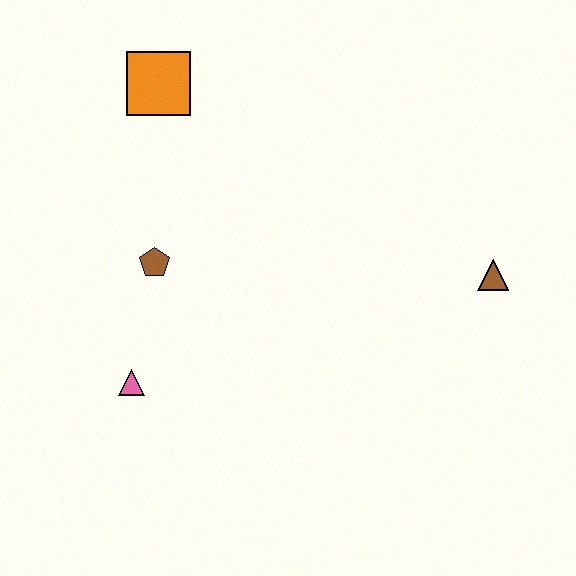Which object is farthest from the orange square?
The brown triangle is farthest from the orange square.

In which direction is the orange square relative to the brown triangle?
The orange square is to the left of the brown triangle.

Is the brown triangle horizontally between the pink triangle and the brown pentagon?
No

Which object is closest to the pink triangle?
The brown pentagon is closest to the pink triangle.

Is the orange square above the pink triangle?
Yes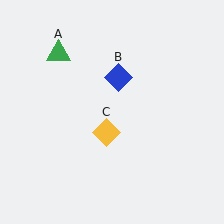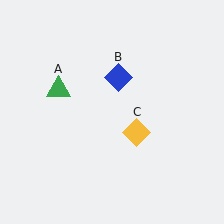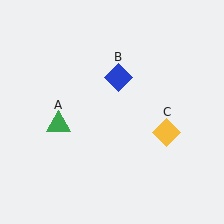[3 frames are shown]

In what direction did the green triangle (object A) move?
The green triangle (object A) moved down.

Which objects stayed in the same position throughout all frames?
Blue diamond (object B) remained stationary.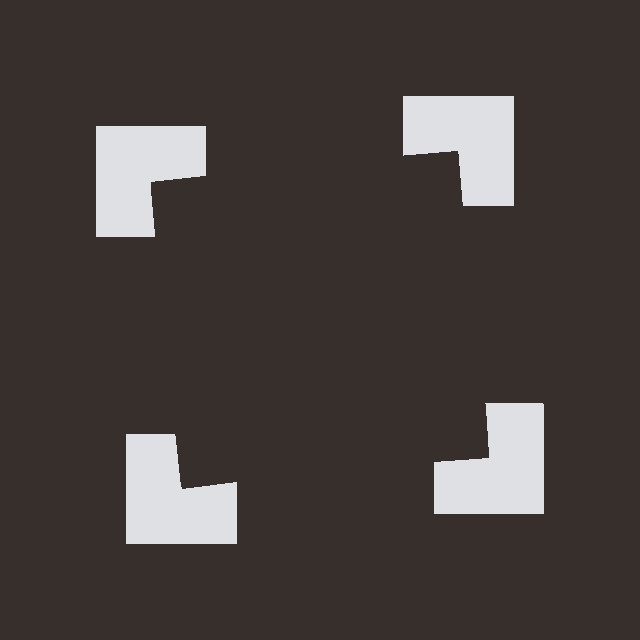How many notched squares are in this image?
There are 4 — one at each vertex of the illusory square.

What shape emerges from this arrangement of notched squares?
An illusory square — its edges are inferred from the aligned wedge cuts in the notched squares, not physically drawn.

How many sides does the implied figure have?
4 sides.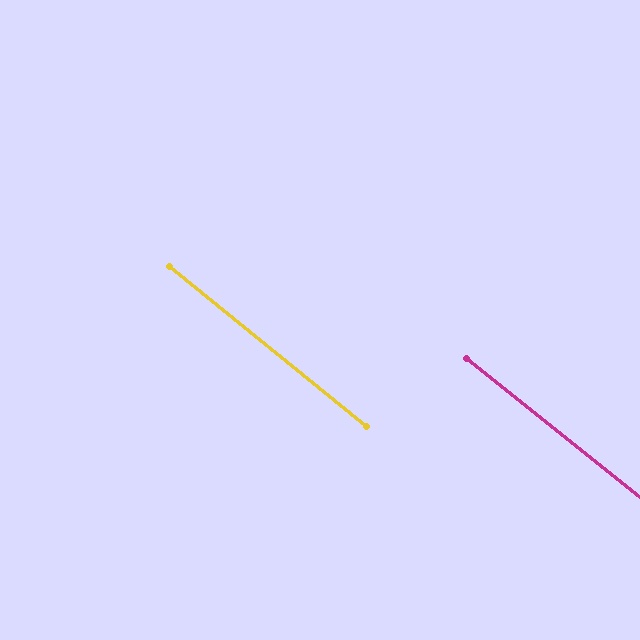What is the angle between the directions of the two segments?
Approximately 1 degree.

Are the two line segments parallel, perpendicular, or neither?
Parallel — their directions differ by only 0.6°.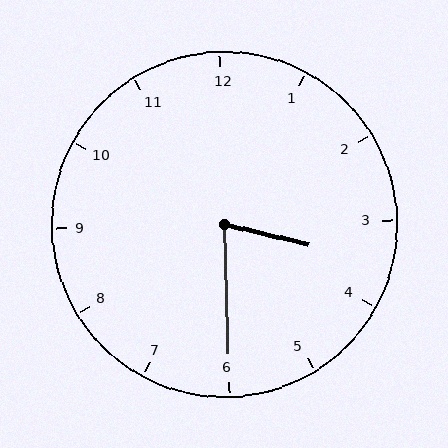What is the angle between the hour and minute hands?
Approximately 75 degrees.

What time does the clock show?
3:30.